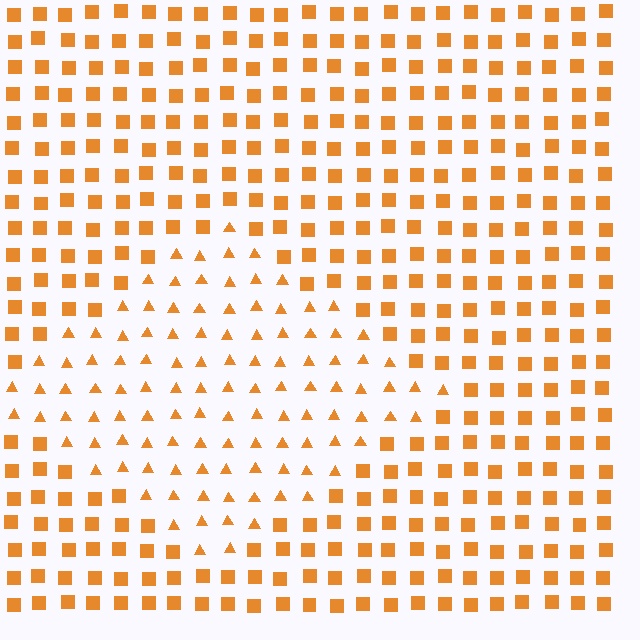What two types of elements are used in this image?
The image uses triangles inside the diamond region and squares outside it.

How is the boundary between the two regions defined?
The boundary is defined by a change in element shape: triangles inside vs. squares outside. All elements share the same color and spacing.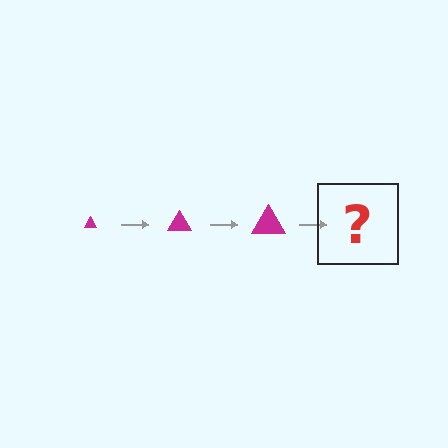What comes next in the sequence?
The next element should be a magenta triangle, larger than the previous one.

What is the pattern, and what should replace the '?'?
The pattern is that the triangle gets progressively larger each step. The '?' should be a magenta triangle, larger than the previous one.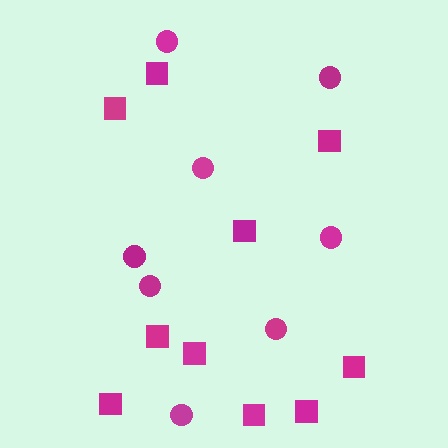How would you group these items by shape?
There are 2 groups: one group of squares (10) and one group of circles (8).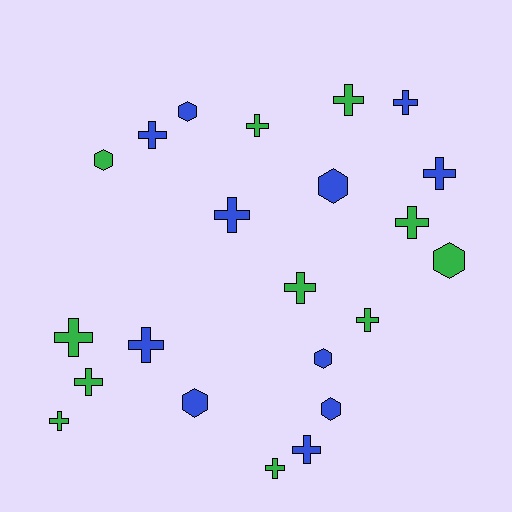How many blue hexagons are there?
There are 5 blue hexagons.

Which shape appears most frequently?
Cross, with 15 objects.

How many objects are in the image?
There are 22 objects.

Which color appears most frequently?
Blue, with 11 objects.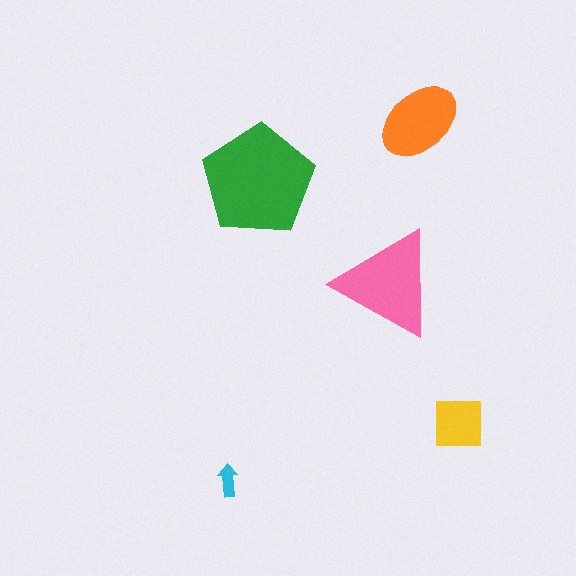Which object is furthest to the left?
The cyan arrow is leftmost.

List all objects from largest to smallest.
The green pentagon, the pink triangle, the orange ellipse, the yellow square, the cyan arrow.